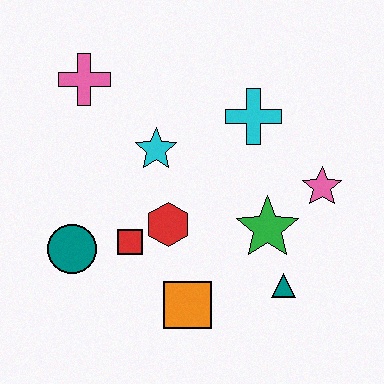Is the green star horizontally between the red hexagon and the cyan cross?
No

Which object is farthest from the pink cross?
The teal triangle is farthest from the pink cross.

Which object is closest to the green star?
The teal triangle is closest to the green star.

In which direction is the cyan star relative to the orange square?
The cyan star is above the orange square.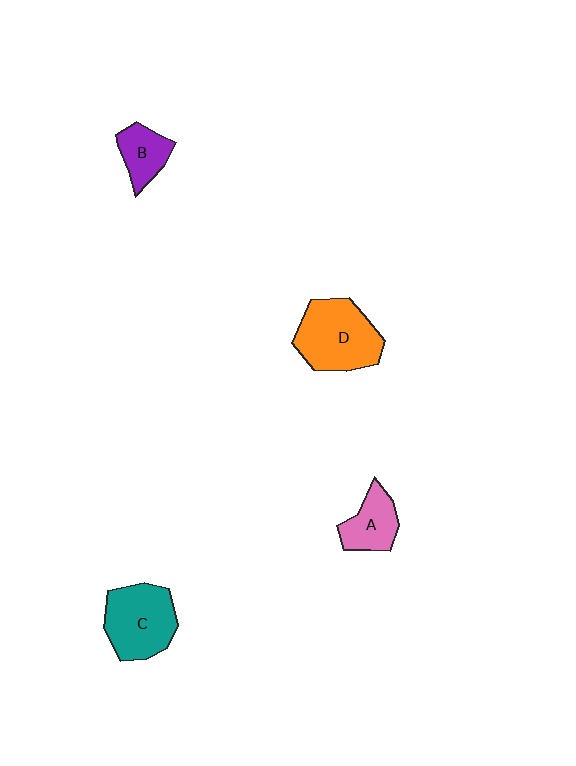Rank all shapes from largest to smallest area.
From largest to smallest: D (orange), C (teal), A (pink), B (purple).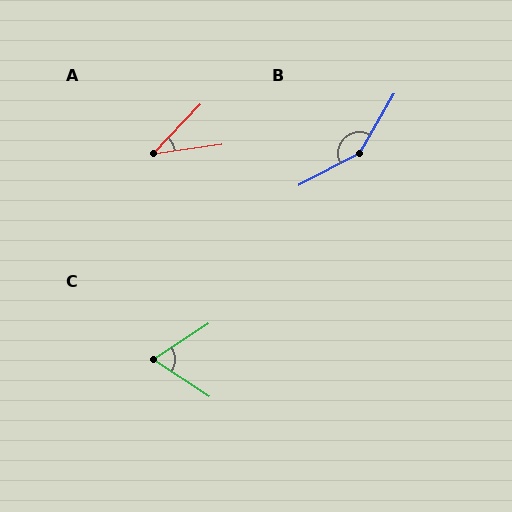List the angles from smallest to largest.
A (38°), C (67°), B (147°).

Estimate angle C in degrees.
Approximately 67 degrees.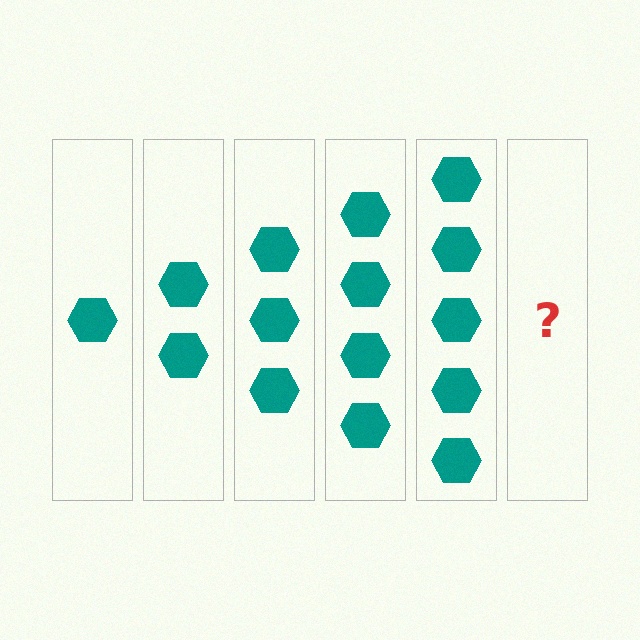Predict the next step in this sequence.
The next step is 6 hexagons.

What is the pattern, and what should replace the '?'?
The pattern is that each step adds one more hexagon. The '?' should be 6 hexagons.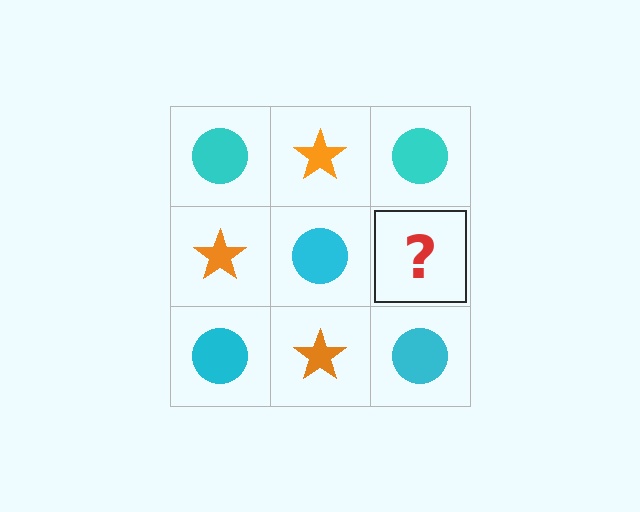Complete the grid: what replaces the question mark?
The question mark should be replaced with an orange star.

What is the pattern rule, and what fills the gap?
The rule is that it alternates cyan circle and orange star in a checkerboard pattern. The gap should be filled with an orange star.